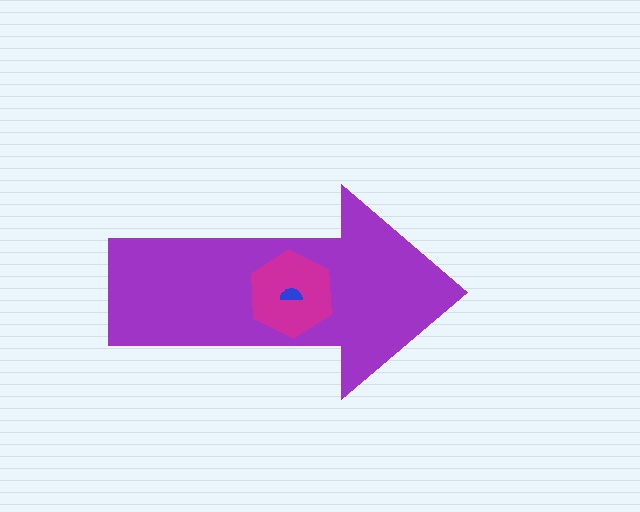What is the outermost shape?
The purple arrow.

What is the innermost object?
The blue semicircle.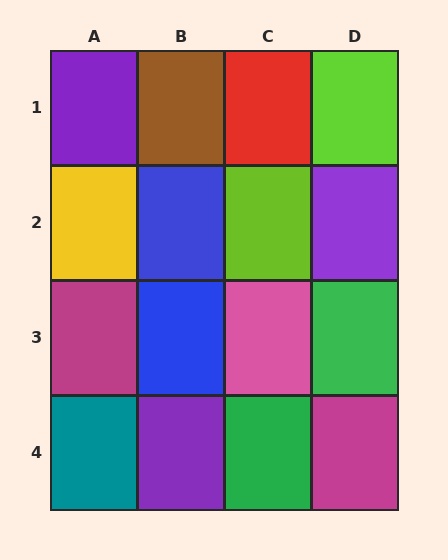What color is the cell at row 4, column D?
Magenta.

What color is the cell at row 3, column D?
Green.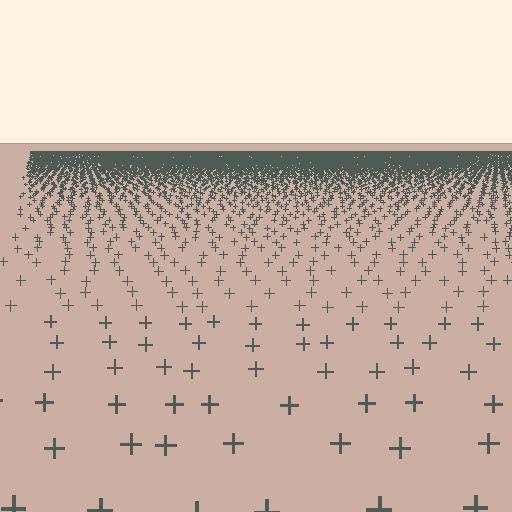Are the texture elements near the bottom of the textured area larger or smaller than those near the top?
Larger. Near the bottom, elements are closer to the viewer and appear at a bigger on-screen size.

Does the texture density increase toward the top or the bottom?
Density increases toward the top.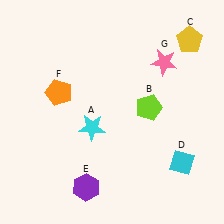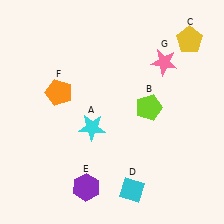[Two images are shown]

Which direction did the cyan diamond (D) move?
The cyan diamond (D) moved left.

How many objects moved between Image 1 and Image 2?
1 object moved between the two images.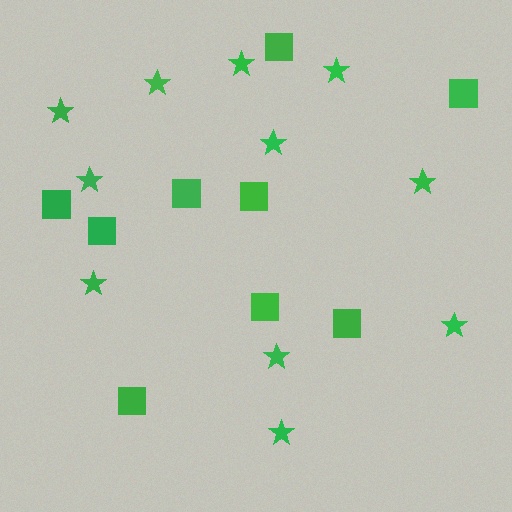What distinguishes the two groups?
There are 2 groups: one group of squares (9) and one group of stars (11).